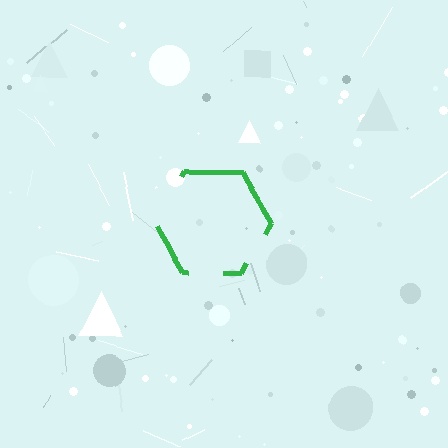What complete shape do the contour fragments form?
The contour fragments form a hexagon.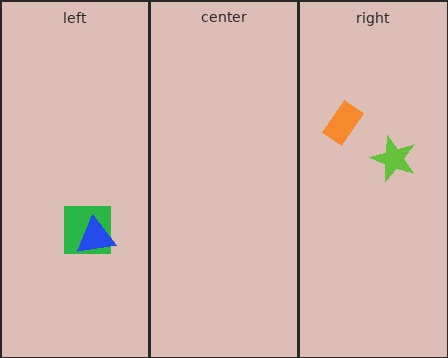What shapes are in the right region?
The orange rectangle, the lime star.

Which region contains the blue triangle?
The left region.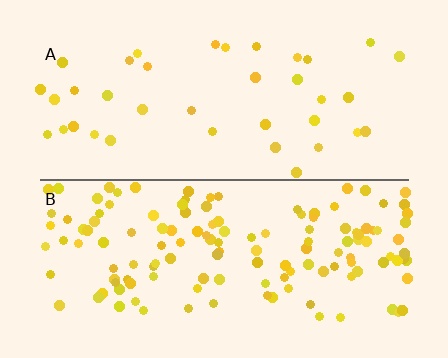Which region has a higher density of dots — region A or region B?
B (the bottom).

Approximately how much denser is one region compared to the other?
Approximately 3.6× — region B over region A.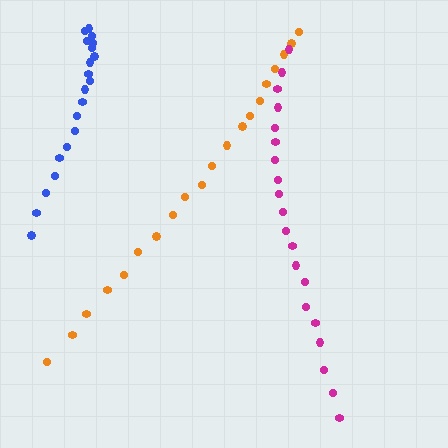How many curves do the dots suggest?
There are 3 distinct paths.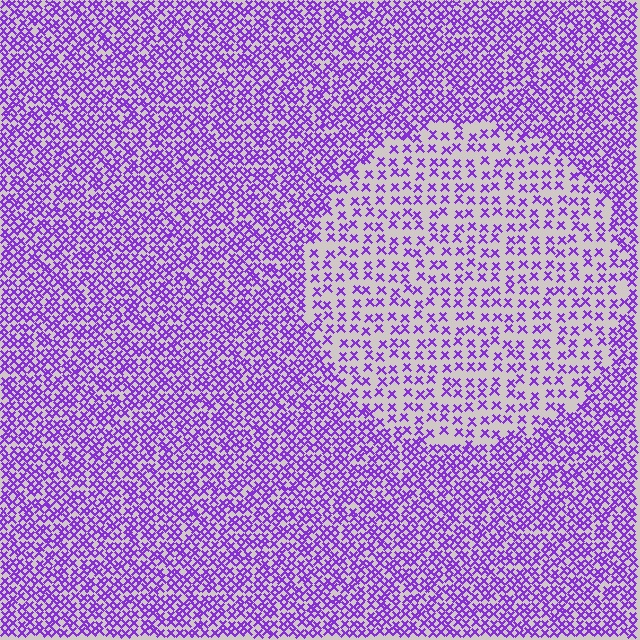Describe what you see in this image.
The image contains small purple elements arranged at two different densities. A circle-shaped region is visible where the elements are less densely packed than the surrounding area.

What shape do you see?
I see a circle.